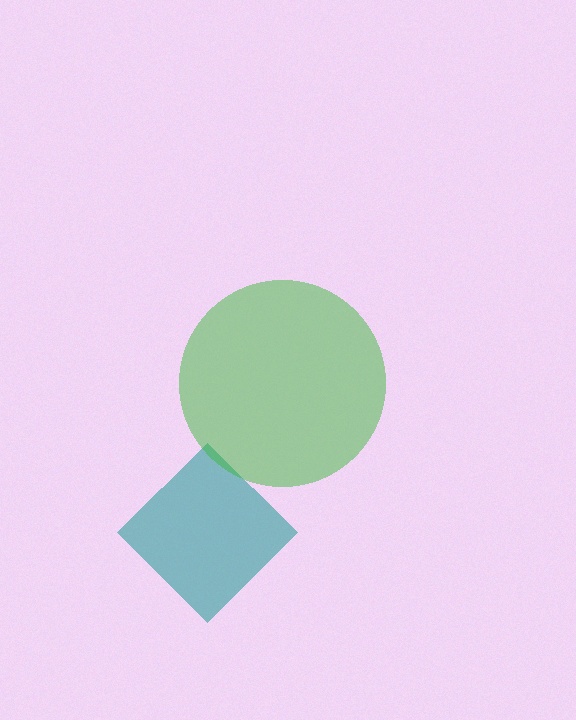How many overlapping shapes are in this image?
There are 2 overlapping shapes in the image.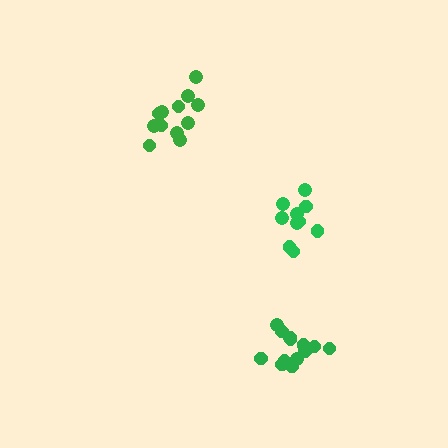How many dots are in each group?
Group 1: 12 dots, Group 2: 10 dots, Group 3: 13 dots (35 total).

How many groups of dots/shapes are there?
There are 3 groups.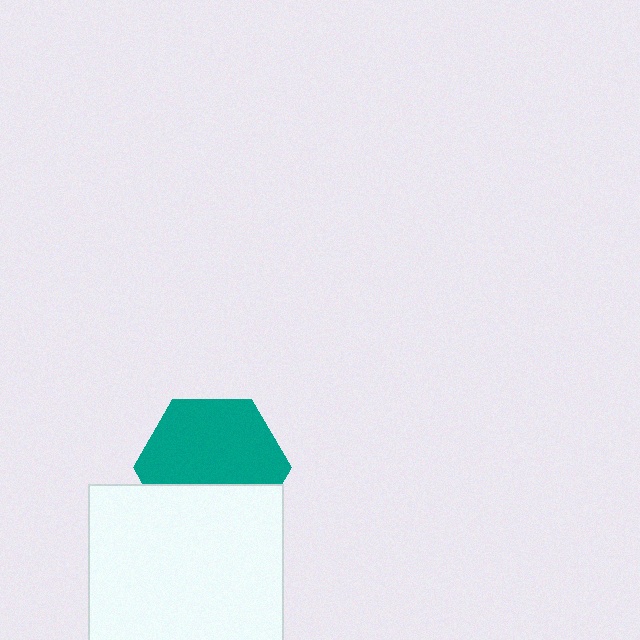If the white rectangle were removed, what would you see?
You would see the complete teal hexagon.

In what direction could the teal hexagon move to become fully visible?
The teal hexagon could move up. That would shift it out from behind the white rectangle entirely.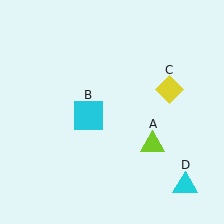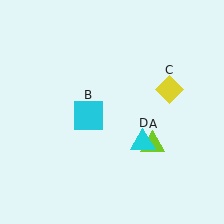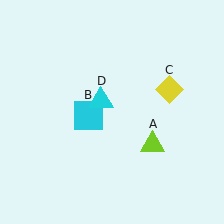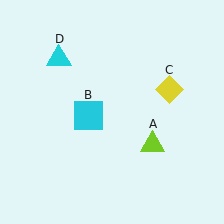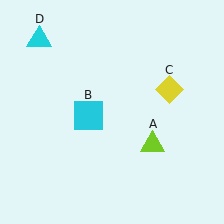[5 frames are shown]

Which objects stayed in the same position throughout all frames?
Lime triangle (object A) and cyan square (object B) and yellow diamond (object C) remained stationary.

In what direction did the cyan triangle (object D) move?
The cyan triangle (object D) moved up and to the left.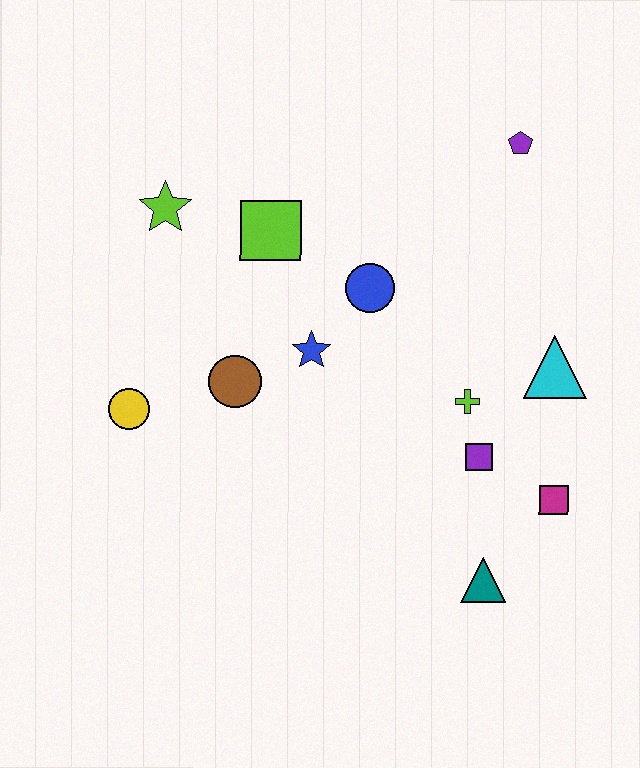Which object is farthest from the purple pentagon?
The yellow circle is farthest from the purple pentagon.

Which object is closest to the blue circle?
The blue star is closest to the blue circle.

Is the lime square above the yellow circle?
Yes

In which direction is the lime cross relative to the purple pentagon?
The lime cross is below the purple pentagon.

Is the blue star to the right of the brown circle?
Yes